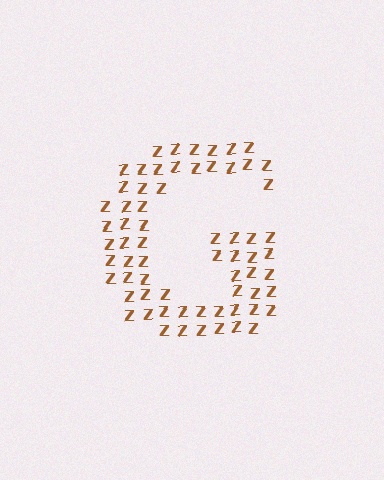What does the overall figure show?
The overall figure shows the letter G.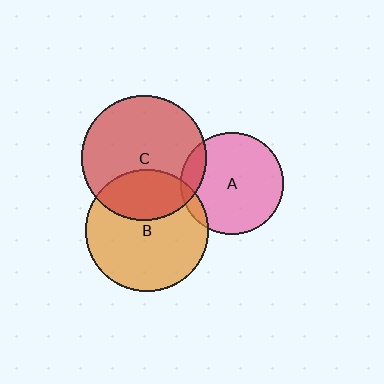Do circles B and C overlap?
Yes.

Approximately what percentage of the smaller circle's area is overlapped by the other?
Approximately 30%.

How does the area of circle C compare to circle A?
Approximately 1.5 times.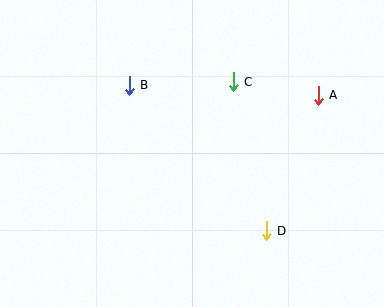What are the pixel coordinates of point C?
Point C is at (233, 82).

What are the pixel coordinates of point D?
Point D is at (266, 231).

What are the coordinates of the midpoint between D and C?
The midpoint between D and C is at (250, 156).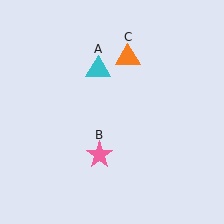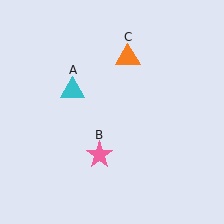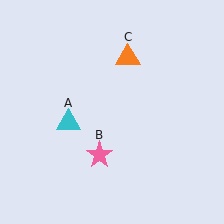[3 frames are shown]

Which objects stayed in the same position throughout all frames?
Pink star (object B) and orange triangle (object C) remained stationary.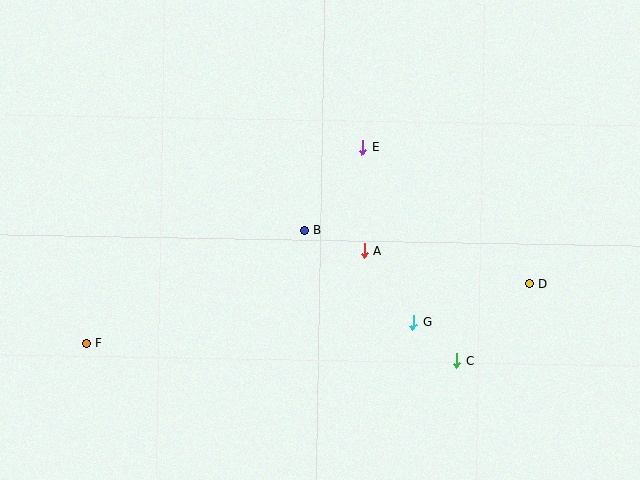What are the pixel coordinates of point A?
Point A is at (364, 250).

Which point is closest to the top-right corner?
Point D is closest to the top-right corner.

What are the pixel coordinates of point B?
Point B is at (304, 230).